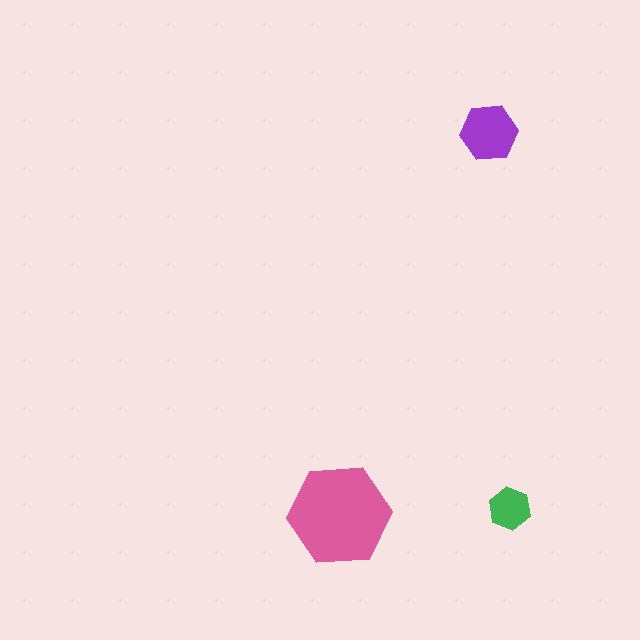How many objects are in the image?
There are 3 objects in the image.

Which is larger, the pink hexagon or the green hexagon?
The pink one.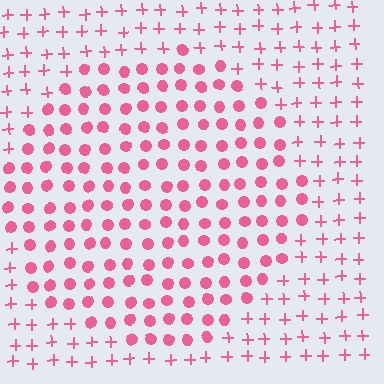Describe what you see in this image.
The image is filled with small pink elements arranged in a uniform grid. A circle-shaped region contains circles, while the surrounding area contains plus signs. The boundary is defined purely by the change in element shape.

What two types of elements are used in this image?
The image uses circles inside the circle region and plus signs outside it.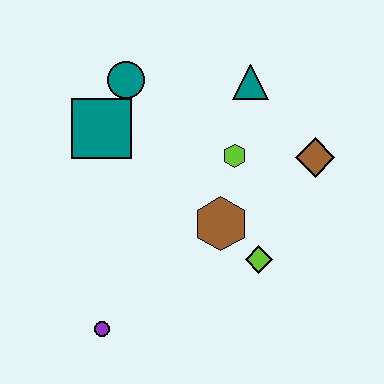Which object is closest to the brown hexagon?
The lime diamond is closest to the brown hexagon.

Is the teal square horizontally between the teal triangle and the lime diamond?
No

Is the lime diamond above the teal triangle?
No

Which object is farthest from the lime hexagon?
The purple circle is farthest from the lime hexagon.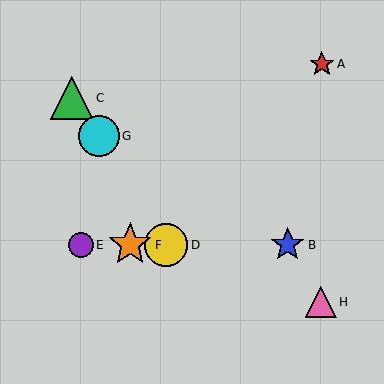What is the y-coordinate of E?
Object E is at y≈245.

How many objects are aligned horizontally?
4 objects (B, D, E, F) are aligned horizontally.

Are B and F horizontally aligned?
Yes, both are at y≈245.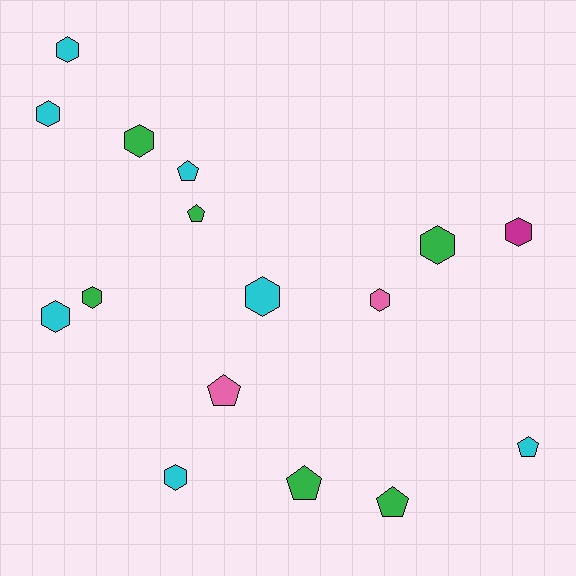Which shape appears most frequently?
Hexagon, with 10 objects.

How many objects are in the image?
There are 16 objects.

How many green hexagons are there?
There are 3 green hexagons.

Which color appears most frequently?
Cyan, with 7 objects.